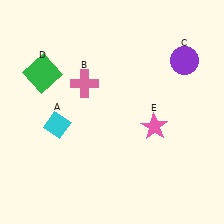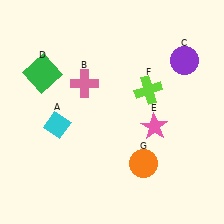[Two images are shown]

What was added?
A lime cross (F), an orange circle (G) were added in Image 2.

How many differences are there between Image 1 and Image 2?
There are 2 differences between the two images.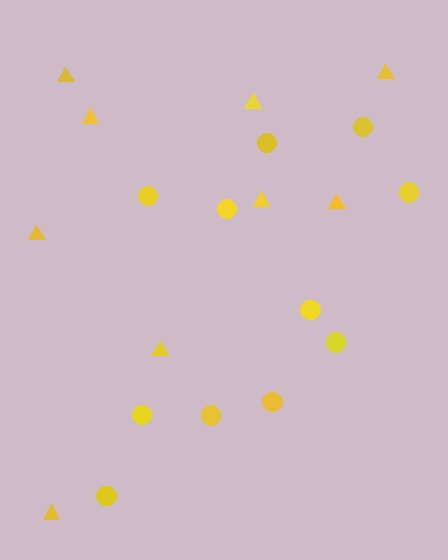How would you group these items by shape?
There are 2 groups: one group of circles (11) and one group of triangles (9).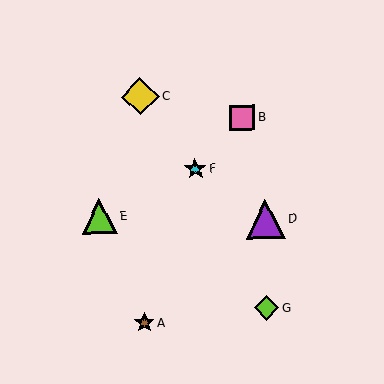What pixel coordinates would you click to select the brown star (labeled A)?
Click at (145, 323) to select the brown star A.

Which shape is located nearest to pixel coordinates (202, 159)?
The cyan star (labeled F) at (195, 169) is nearest to that location.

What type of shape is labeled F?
Shape F is a cyan star.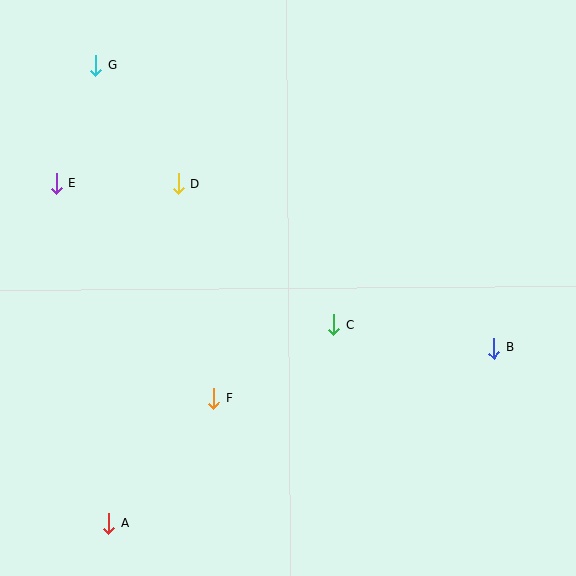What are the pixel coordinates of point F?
Point F is at (213, 398).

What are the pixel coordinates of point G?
Point G is at (96, 65).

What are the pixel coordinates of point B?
Point B is at (494, 348).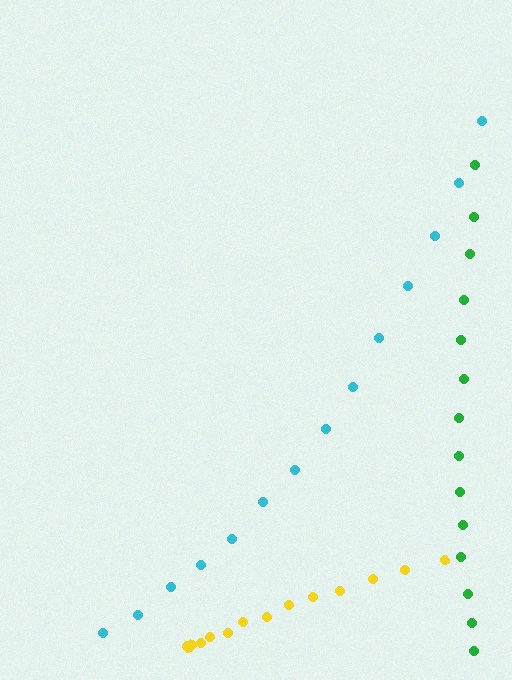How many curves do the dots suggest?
There are 3 distinct paths.